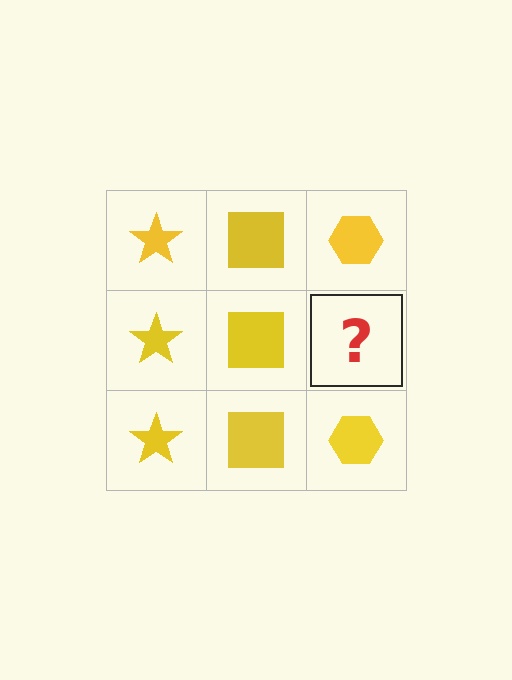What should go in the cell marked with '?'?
The missing cell should contain a yellow hexagon.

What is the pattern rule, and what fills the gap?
The rule is that each column has a consistent shape. The gap should be filled with a yellow hexagon.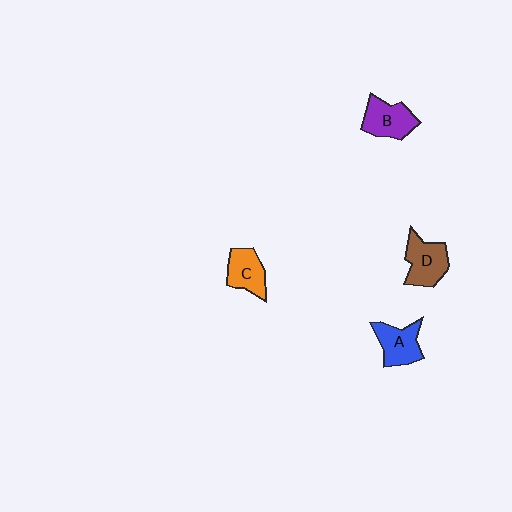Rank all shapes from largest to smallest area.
From largest to smallest: D (brown), B (purple), A (blue), C (orange).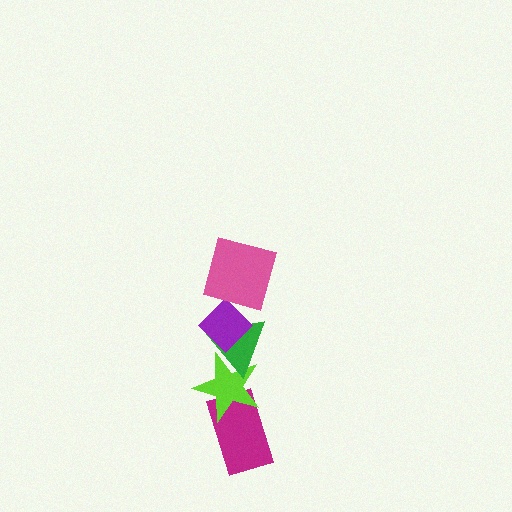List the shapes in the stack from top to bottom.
From top to bottom: the pink square, the purple diamond, the green triangle, the lime star, the magenta rectangle.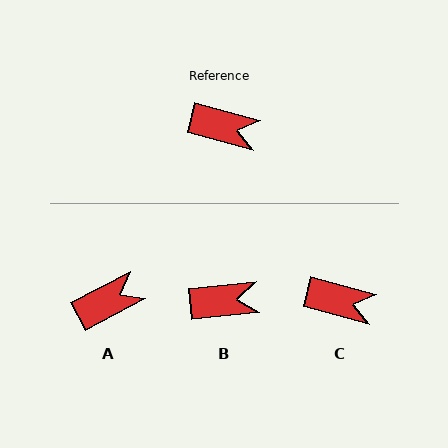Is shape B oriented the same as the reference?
No, it is off by about 21 degrees.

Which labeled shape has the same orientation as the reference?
C.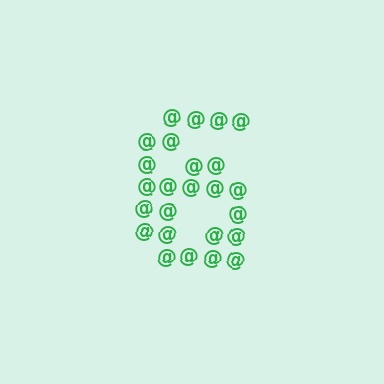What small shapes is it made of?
It is made of small at signs.